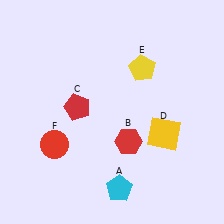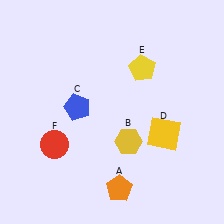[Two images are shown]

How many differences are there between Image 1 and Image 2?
There are 3 differences between the two images.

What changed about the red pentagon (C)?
In Image 1, C is red. In Image 2, it changed to blue.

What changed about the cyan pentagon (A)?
In Image 1, A is cyan. In Image 2, it changed to orange.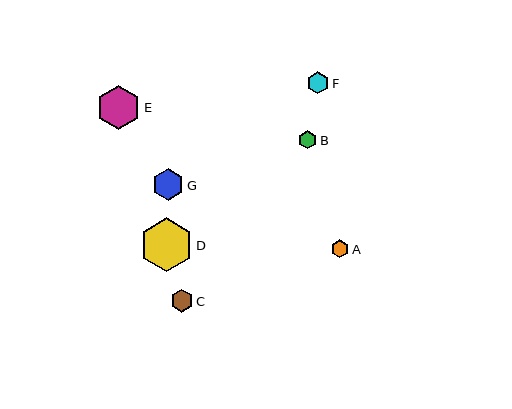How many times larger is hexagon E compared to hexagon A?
Hexagon E is approximately 2.5 times the size of hexagon A.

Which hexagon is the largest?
Hexagon D is the largest with a size of approximately 54 pixels.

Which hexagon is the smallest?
Hexagon A is the smallest with a size of approximately 18 pixels.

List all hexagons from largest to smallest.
From largest to smallest: D, E, G, C, F, B, A.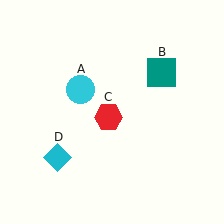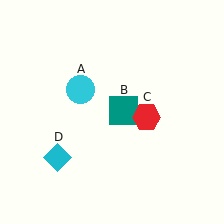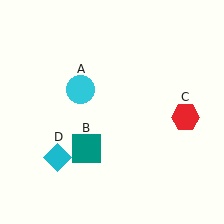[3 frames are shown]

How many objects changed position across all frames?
2 objects changed position: teal square (object B), red hexagon (object C).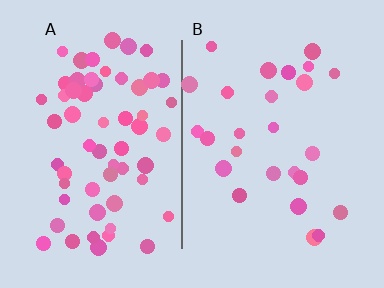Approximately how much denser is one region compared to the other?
Approximately 2.3× — region A over region B.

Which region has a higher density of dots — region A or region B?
A (the left).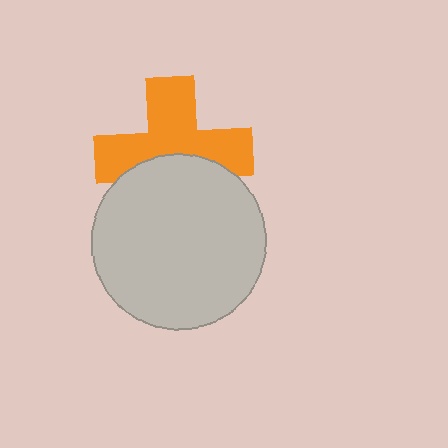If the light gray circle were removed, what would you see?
You would see the complete orange cross.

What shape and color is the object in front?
The object in front is a light gray circle.